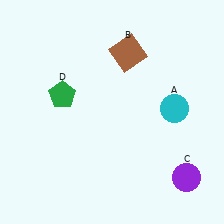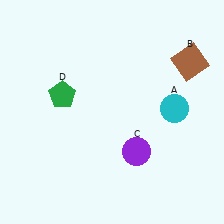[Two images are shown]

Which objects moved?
The objects that moved are: the brown square (B), the purple circle (C).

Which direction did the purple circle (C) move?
The purple circle (C) moved left.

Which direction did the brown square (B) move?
The brown square (B) moved right.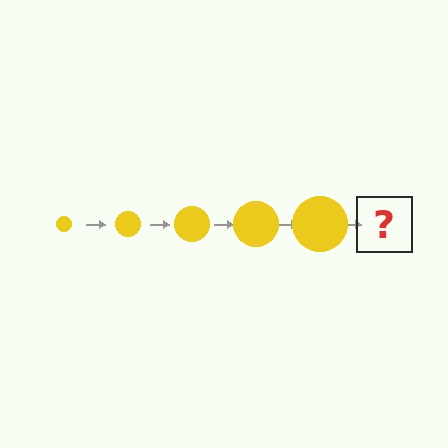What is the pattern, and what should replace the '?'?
The pattern is that the circle gets progressively larger each step. The '?' should be a yellow circle, larger than the previous one.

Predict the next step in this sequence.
The next step is a yellow circle, larger than the previous one.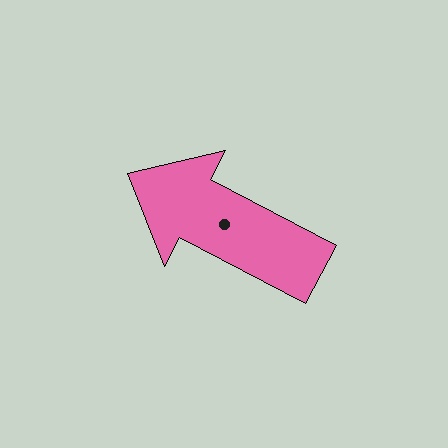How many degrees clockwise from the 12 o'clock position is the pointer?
Approximately 298 degrees.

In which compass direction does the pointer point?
Northwest.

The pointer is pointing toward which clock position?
Roughly 10 o'clock.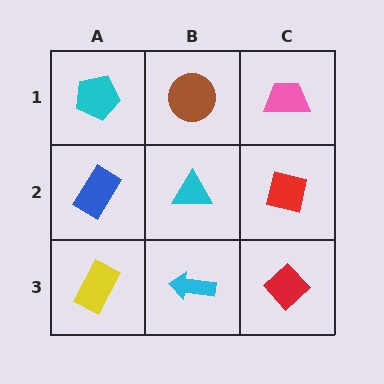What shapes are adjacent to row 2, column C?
A pink trapezoid (row 1, column C), a red diamond (row 3, column C), a cyan triangle (row 2, column B).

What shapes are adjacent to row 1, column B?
A cyan triangle (row 2, column B), a cyan pentagon (row 1, column A), a pink trapezoid (row 1, column C).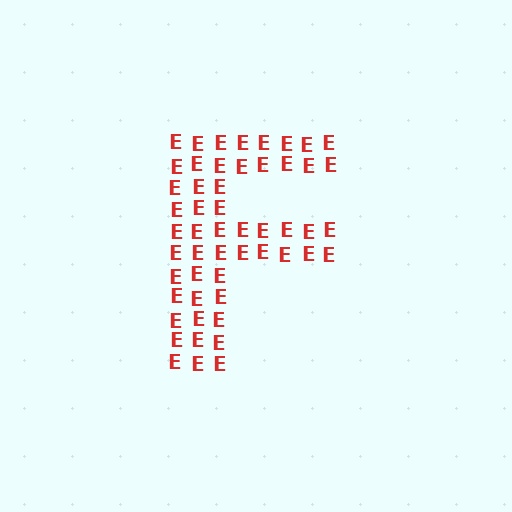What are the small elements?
The small elements are letter E's.